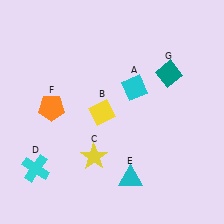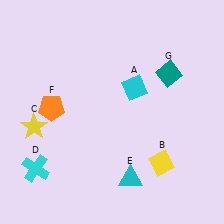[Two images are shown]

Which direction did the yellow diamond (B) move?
The yellow diamond (B) moved right.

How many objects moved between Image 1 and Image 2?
2 objects moved between the two images.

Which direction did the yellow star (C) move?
The yellow star (C) moved left.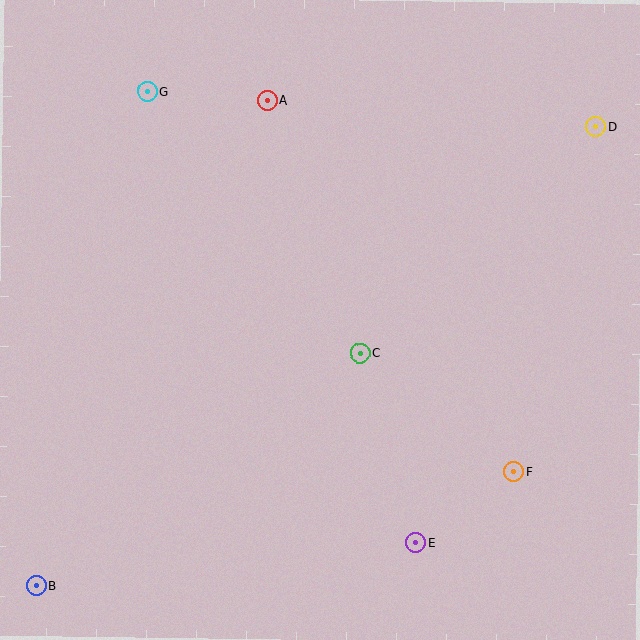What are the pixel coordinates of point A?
Point A is at (267, 100).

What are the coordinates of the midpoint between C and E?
The midpoint between C and E is at (388, 448).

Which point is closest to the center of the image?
Point C at (360, 353) is closest to the center.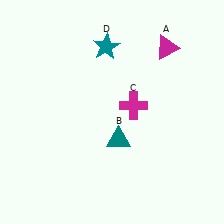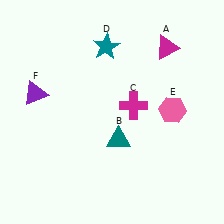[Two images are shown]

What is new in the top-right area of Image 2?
A pink hexagon (E) was added in the top-right area of Image 2.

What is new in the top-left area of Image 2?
A purple triangle (F) was added in the top-left area of Image 2.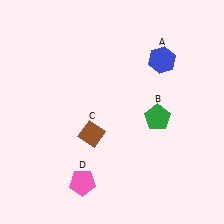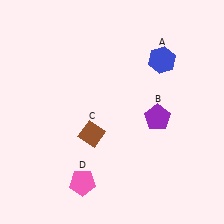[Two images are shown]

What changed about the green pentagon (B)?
In Image 1, B is green. In Image 2, it changed to purple.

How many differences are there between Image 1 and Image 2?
There is 1 difference between the two images.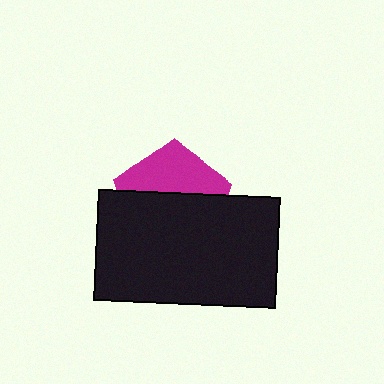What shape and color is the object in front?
The object in front is a black rectangle.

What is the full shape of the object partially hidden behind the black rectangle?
The partially hidden object is a magenta pentagon.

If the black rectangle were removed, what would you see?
You would see the complete magenta pentagon.